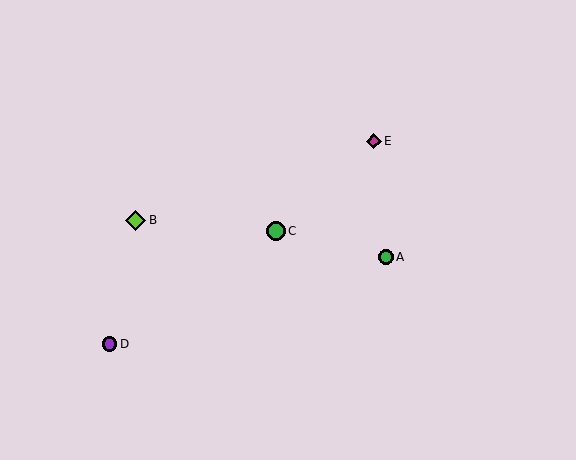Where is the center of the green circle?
The center of the green circle is at (276, 231).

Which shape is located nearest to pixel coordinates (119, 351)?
The purple circle (labeled D) at (110, 344) is nearest to that location.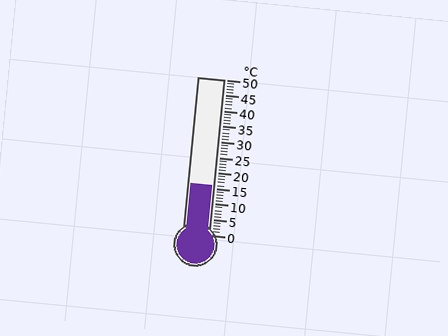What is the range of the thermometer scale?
The thermometer scale ranges from 0°C to 50°C.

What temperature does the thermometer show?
The thermometer shows approximately 16°C.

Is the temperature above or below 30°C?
The temperature is below 30°C.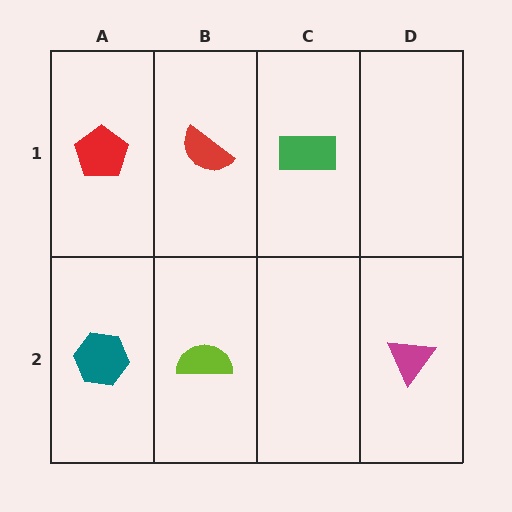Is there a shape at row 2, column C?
No, that cell is empty.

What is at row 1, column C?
A green rectangle.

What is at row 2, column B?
A lime semicircle.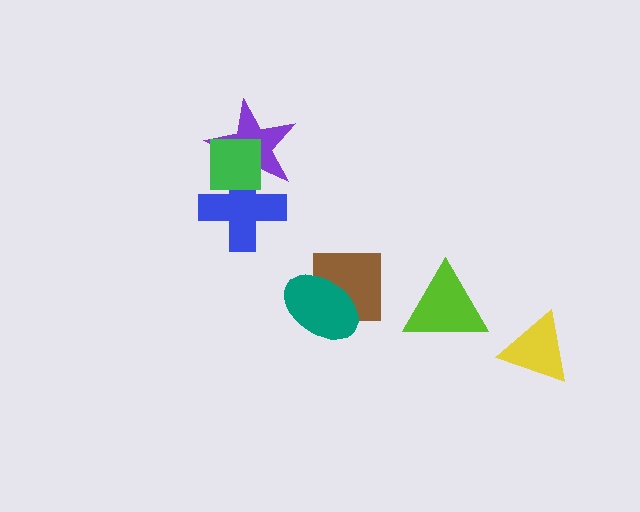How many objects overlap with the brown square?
1 object overlaps with the brown square.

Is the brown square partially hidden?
Yes, it is partially covered by another shape.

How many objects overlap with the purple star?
2 objects overlap with the purple star.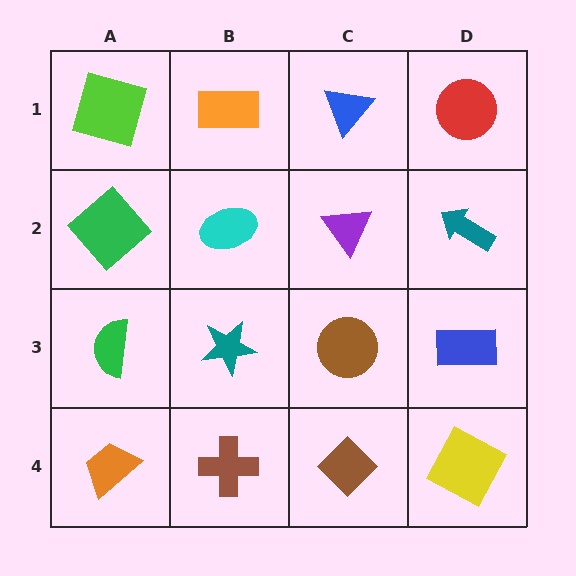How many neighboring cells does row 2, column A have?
3.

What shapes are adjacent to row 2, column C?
A blue triangle (row 1, column C), a brown circle (row 3, column C), a cyan ellipse (row 2, column B), a teal arrow (row 2, column D).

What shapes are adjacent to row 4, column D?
A blue rectangle (row 3, column D), a brown diamond (row 4, column C).